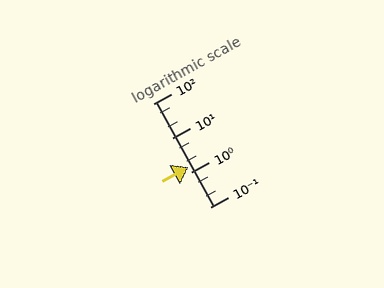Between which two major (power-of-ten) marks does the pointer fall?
The pointer is between 1 and 10.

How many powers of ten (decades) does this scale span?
The scale spans 3 decades, from 0.1 to 100.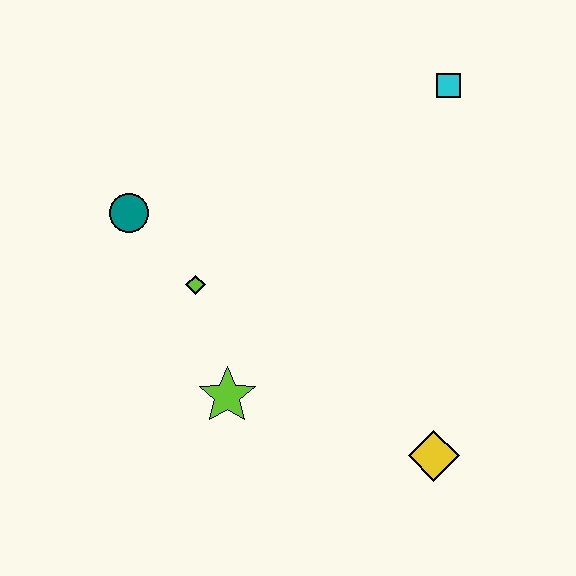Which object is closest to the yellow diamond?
The lime star is closest to the yellow diamond.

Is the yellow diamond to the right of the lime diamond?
Yes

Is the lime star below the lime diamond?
Yes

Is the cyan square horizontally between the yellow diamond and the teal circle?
No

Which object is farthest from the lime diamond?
The cyan square is farthest from the lime diamond.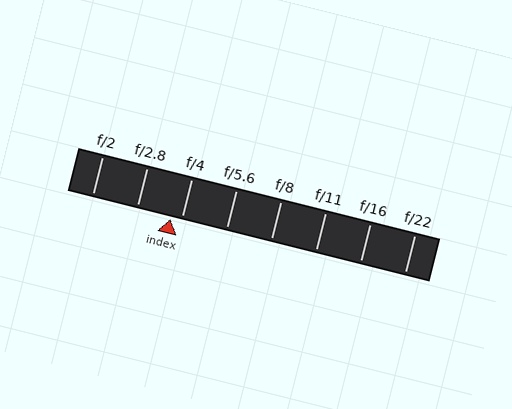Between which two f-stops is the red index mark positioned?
The index mark is between f/2.8 and f/4.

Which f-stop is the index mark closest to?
The index mark is closest to f/4.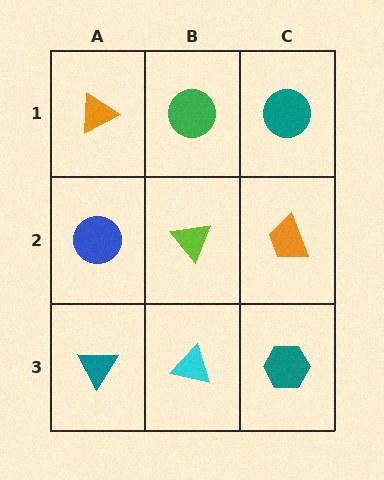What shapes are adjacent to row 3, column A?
A blue circle (row 2, column A), a cyan triangle (row 3, column B).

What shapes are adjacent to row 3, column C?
An orange trapezoid (row 2, column C), a cyan triangle (row 3, column B).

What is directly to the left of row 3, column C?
A cyan triangle.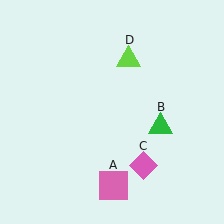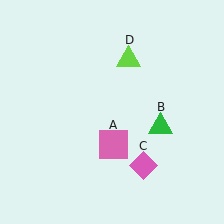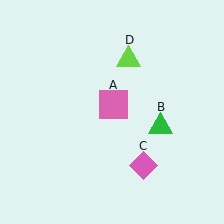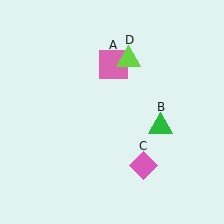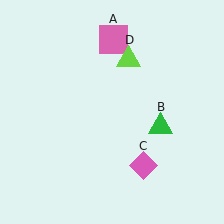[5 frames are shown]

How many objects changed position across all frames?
1 object changed position: pink square (object A).